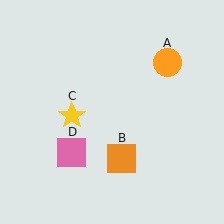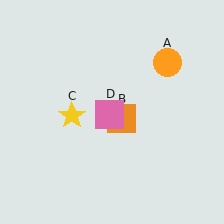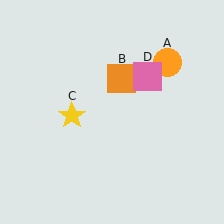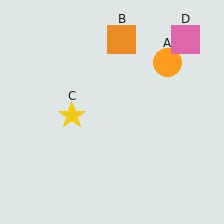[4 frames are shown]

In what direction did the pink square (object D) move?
The pink square (object D) moved up and to the right.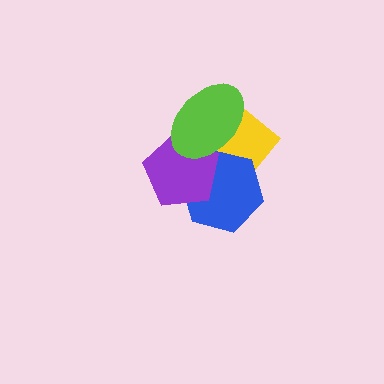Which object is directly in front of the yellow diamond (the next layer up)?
The blue hexagon is directly in front of the yellow diamond.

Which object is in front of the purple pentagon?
The lime ellipse is in front of the purple pentagon.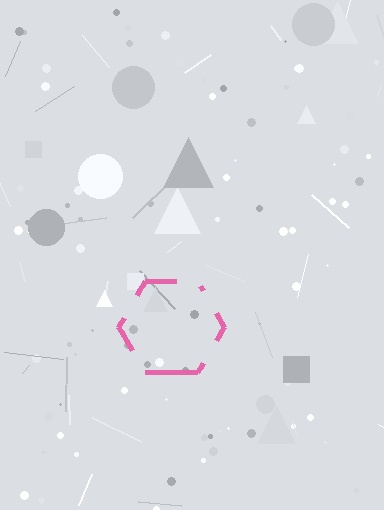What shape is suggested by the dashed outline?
The dashed outline suggests a hexagon.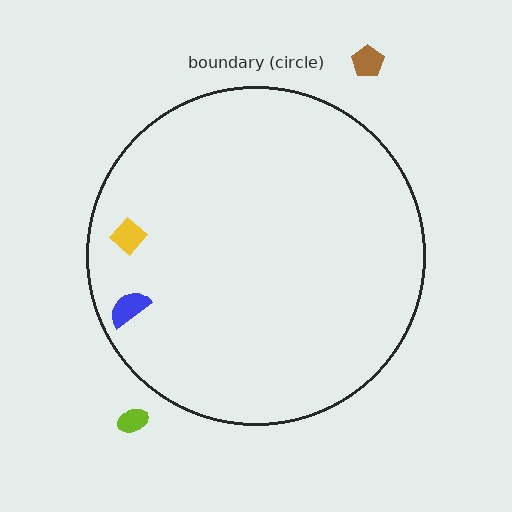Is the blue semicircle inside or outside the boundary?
Inside.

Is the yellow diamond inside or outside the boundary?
Inside.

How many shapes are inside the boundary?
2 inside, 2 outside.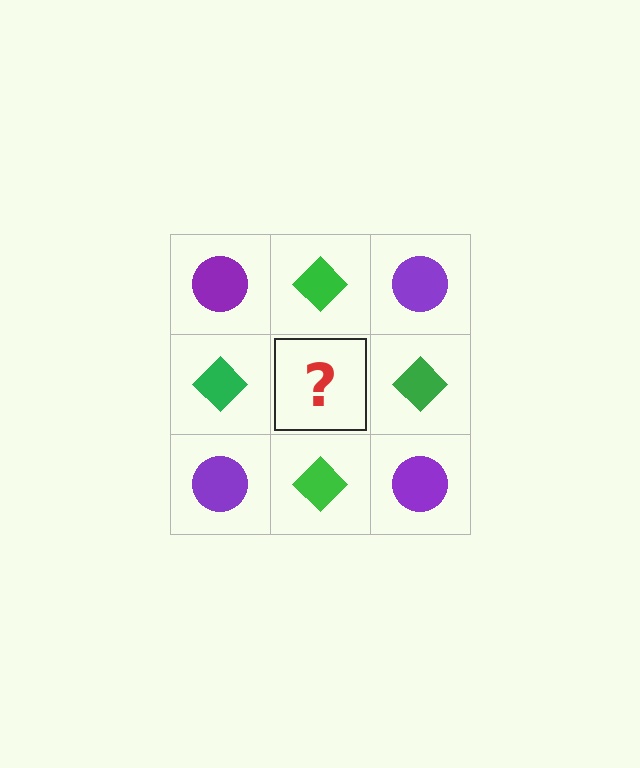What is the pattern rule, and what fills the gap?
The rule is that it alternates purple circle and green diamond in a checkerboard pattern. The gap should be filled with a purple circle.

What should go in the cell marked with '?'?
The missing cell should contain a purple circle.